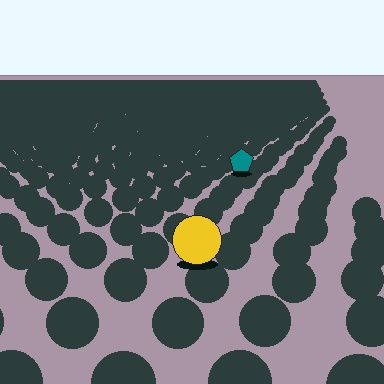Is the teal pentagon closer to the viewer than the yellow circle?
No. The yellow circle is closer — you can tell from the texture gradient: the ground texture is coarser near it.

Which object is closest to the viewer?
The yellow circle is closest. The texture marks near it are larger and more spread out.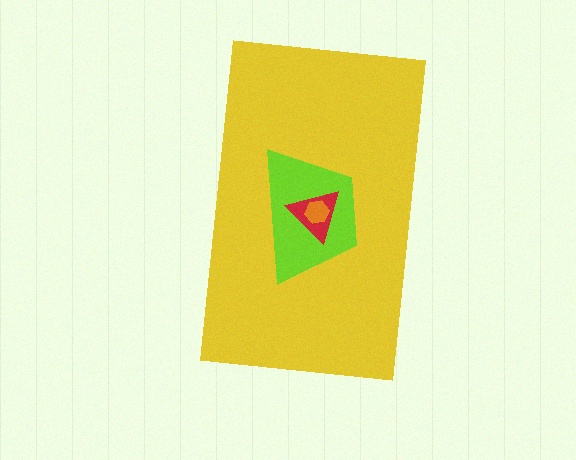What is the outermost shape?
The yellow rectangle.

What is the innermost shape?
The orange hexagon.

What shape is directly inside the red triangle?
The orange hexagon.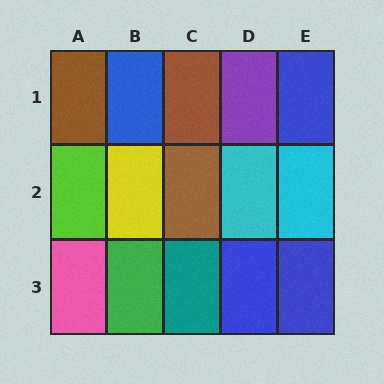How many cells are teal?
1 cell is teal.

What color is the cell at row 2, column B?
Yellow.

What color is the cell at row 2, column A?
Lime.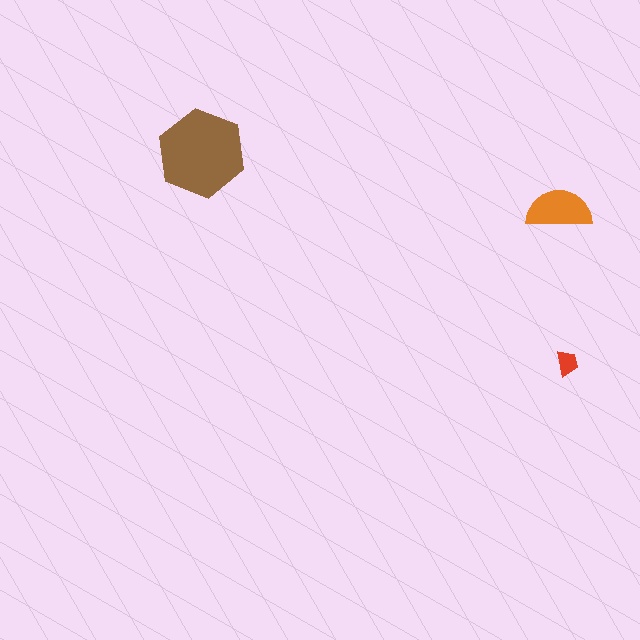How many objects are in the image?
There are 3 objects in the image.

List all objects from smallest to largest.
The red trapezoid, the orange semicircle, the brown hexagon.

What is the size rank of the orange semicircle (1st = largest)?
2nd.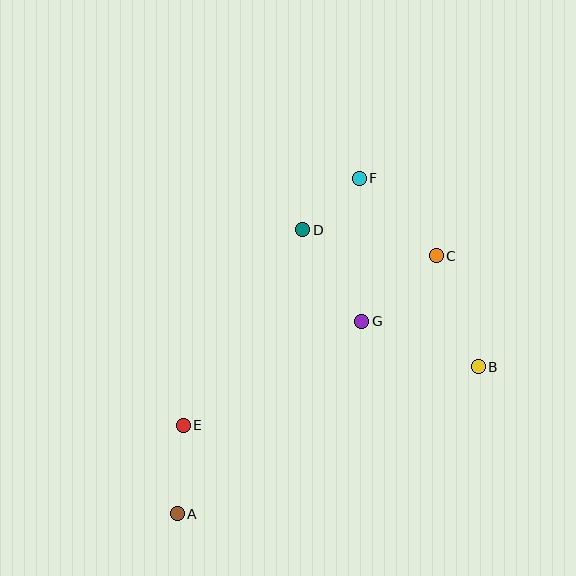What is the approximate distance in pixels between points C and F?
The distance between C and F is approximately 109 pixels.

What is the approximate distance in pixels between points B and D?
The distance between B and D is approximately 223 pixels.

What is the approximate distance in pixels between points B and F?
The distance between B and F is approximately 223 pixels.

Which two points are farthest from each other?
Points A and F are farthest from each other.